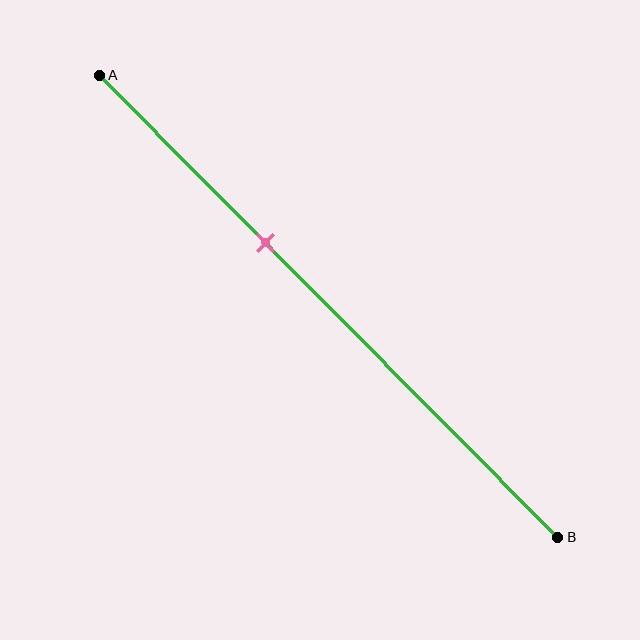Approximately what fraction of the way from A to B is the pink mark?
The pink mark is approximately 35% of the way from A to B.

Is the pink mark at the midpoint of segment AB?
No, the mark is at about 35% from A, not at the 50% midpoint.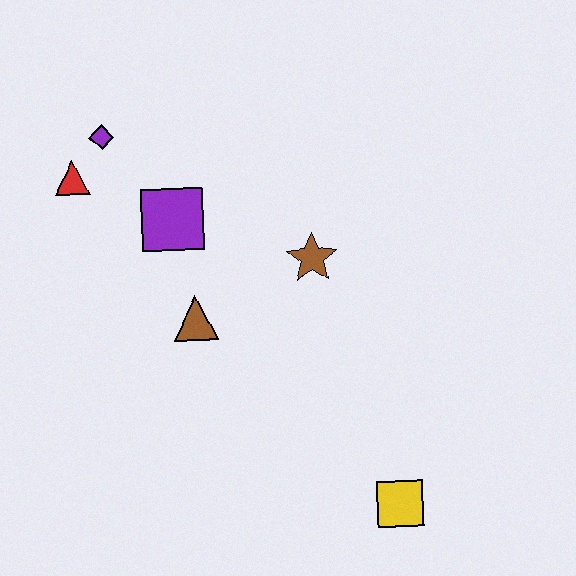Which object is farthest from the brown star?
The yellow square is farthest from the brown star.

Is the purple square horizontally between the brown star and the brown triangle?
No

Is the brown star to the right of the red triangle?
Yes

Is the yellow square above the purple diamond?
No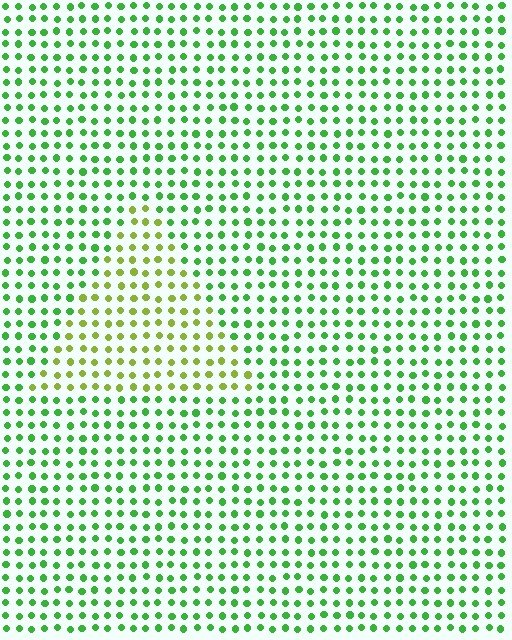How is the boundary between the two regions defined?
The boundary is defined purely by a slight shift in hue (about 39 degrees). Spacing, size, and orientation are identical on both sides.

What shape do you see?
I see a triangle.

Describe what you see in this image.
The image is filled with small green elements in a uniform arrangement. A triangle-shaped region is visible where the elements are tinted to a slightly different hue, forming a subtle color boundary.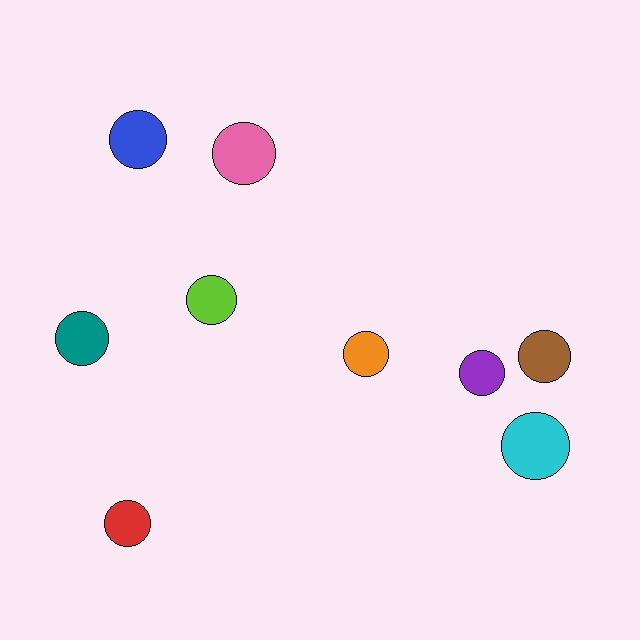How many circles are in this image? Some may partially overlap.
There are 9 circles.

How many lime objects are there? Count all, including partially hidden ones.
There is 1 lime object.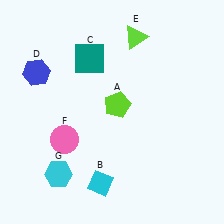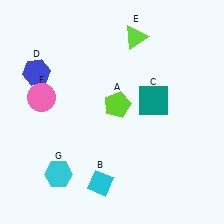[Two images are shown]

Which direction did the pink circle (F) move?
The pink circle (F) moved up.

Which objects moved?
The objects that moved are: the teal square (C), the pink circle (F).